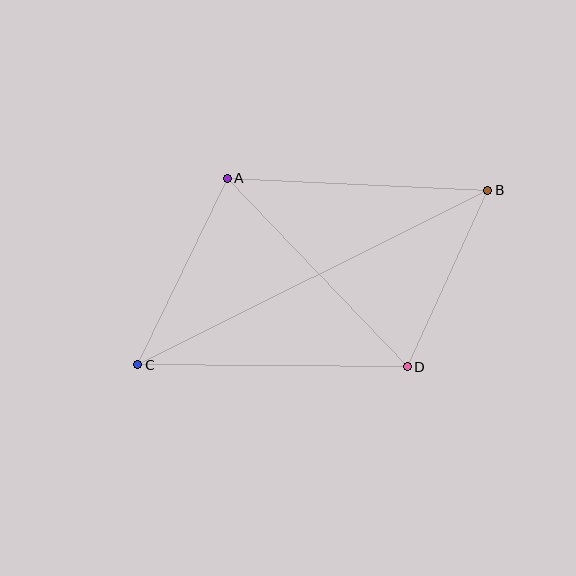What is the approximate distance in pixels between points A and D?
The distance between A and D is approximately 261 pixels.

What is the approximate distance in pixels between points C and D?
The distance between C and D is approximately 269 pixels.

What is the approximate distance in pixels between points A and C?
The distance between A and C is approximately 207 pixels.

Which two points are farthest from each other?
Points B and C are farthest from each other.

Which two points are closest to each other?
Points B and D are closest to each other.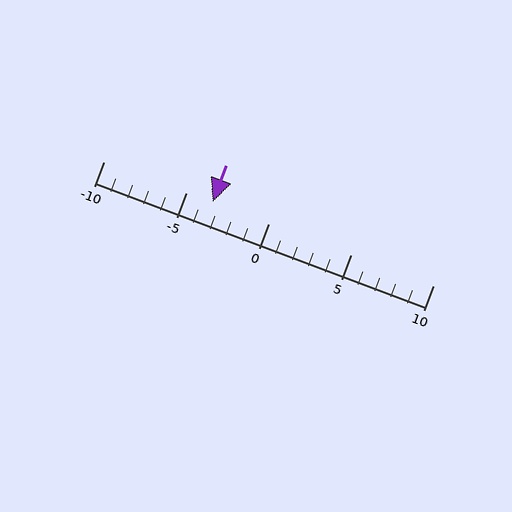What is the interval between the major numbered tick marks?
The major tick marks are spaced 5 units apart.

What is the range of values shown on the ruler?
The ruler shows values from -10 to 10.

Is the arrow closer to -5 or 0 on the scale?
The arrow is closer to -5.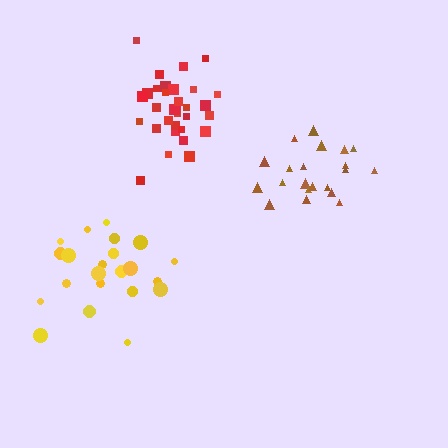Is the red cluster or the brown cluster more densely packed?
Red.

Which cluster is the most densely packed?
Red.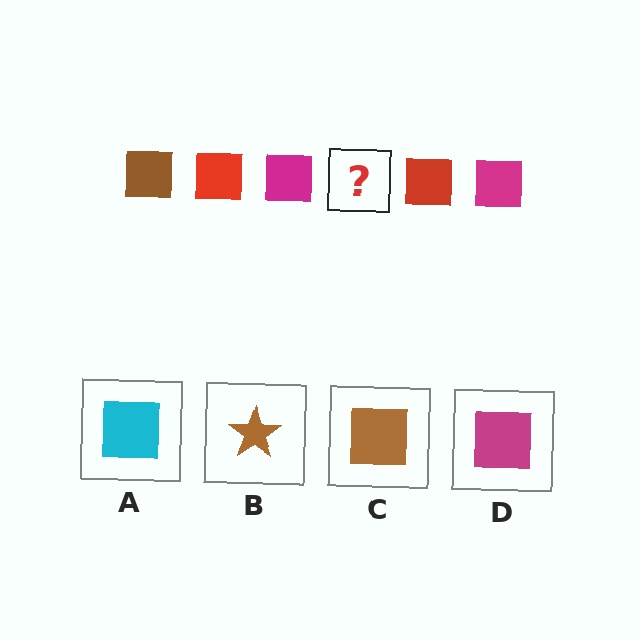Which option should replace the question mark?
Option C.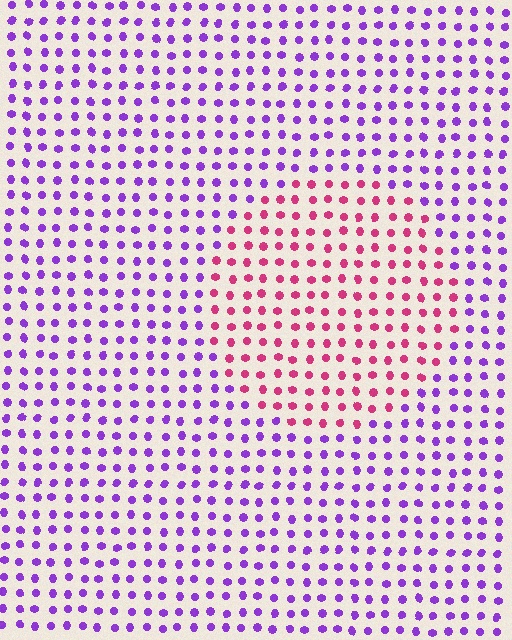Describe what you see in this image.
The image is filled with small purple elements in a uniform arrangement. A circle-shaped region is visible where the elements are tinted to a slightly different hue, forming a subtle color boundary.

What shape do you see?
I see a circle.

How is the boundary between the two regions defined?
The boundary is defined purely by a slight shift in hue (about 58 degrees). Spacing, size, and orientation are identical on both sides.